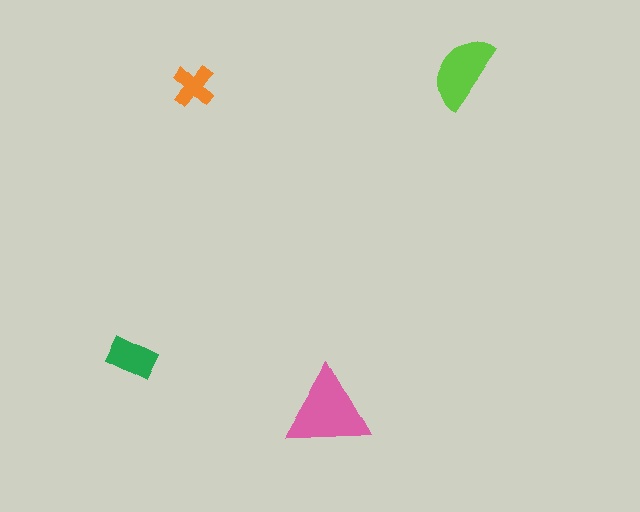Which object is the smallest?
The orange cross.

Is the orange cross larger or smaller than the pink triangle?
Smaller.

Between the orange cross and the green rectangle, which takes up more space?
The green rectangle.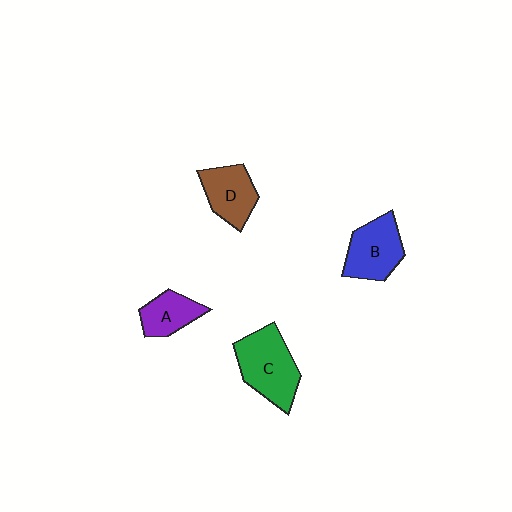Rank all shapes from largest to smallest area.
From largest to smallest: C (green), B (blue), D (brown), A (purple).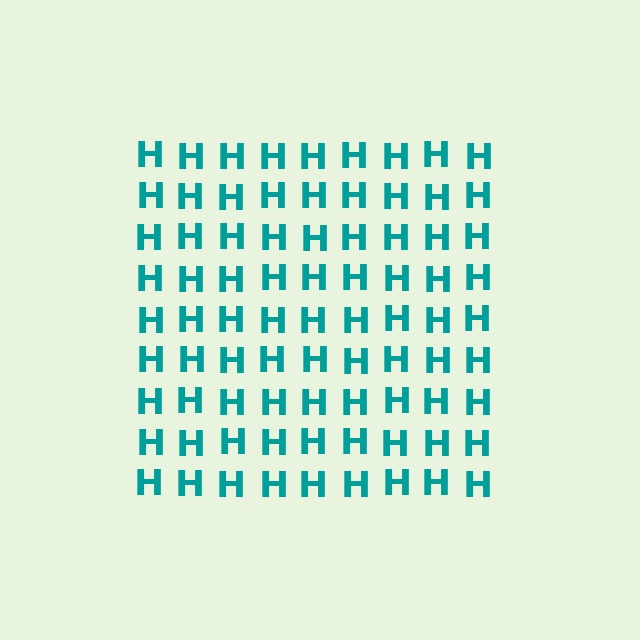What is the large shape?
The large shape is a square.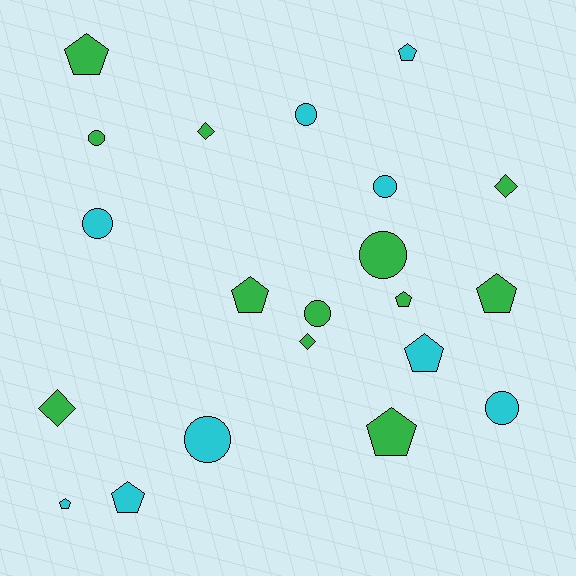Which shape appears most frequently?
Pentagon, with 9 objects.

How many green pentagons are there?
There are 5 green pentagons.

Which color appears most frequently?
Green, with 12 objects.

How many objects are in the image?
There are 21 objects.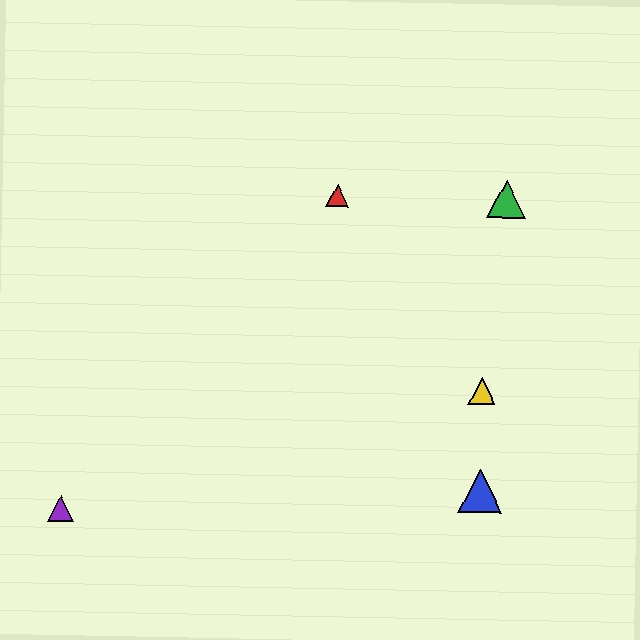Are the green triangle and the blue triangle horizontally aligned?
No, the green triangle is at y≈199 and the blue triangle is at y≈491.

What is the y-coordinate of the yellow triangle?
The yellow triangle is at y≈391.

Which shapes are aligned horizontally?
The red triangle, the green triangle are aligned horizontally.